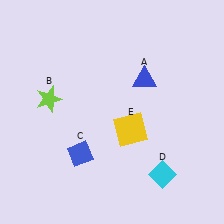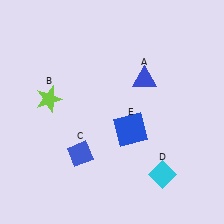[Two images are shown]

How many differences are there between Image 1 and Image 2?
There is 1 difference between the two images.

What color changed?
The square (E) changed from yellow in Image 1 to blue in Image 2.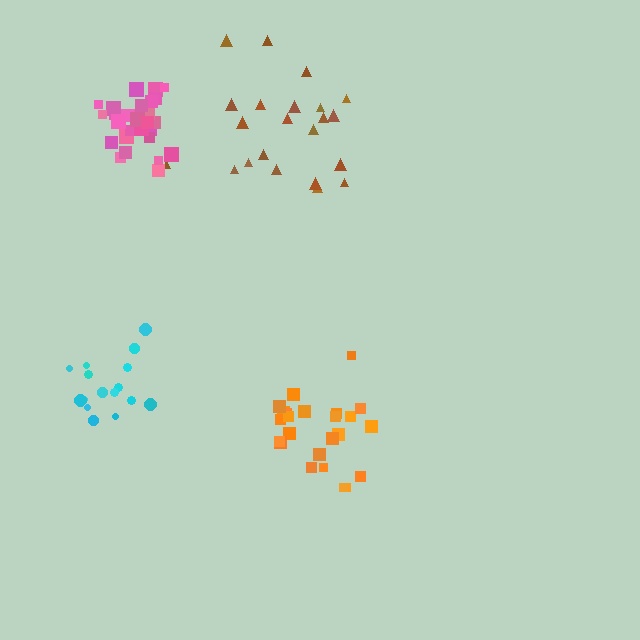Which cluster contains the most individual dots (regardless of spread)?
Pink (33).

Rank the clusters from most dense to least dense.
pink, cyan, orange, brown.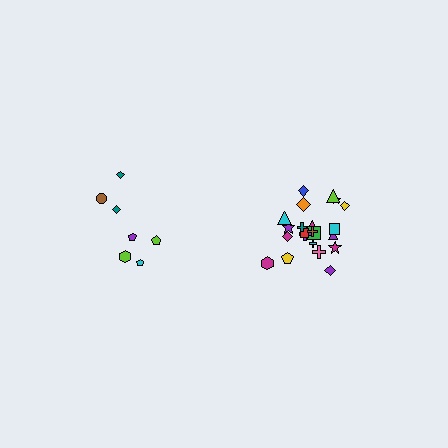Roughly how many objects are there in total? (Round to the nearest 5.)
Roughly 30 objects in total.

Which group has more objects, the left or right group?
The right group.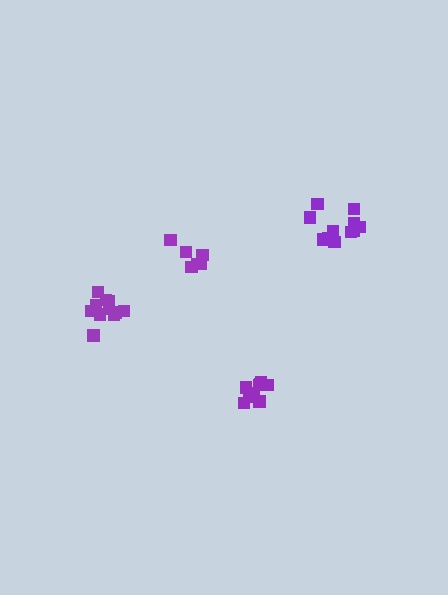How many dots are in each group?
Group 1: 6 dots, Group 2: 9 dots, Group 3: 11 dots, Group 4: 11 dots (37 total).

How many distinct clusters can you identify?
There are 4 distinct clusters.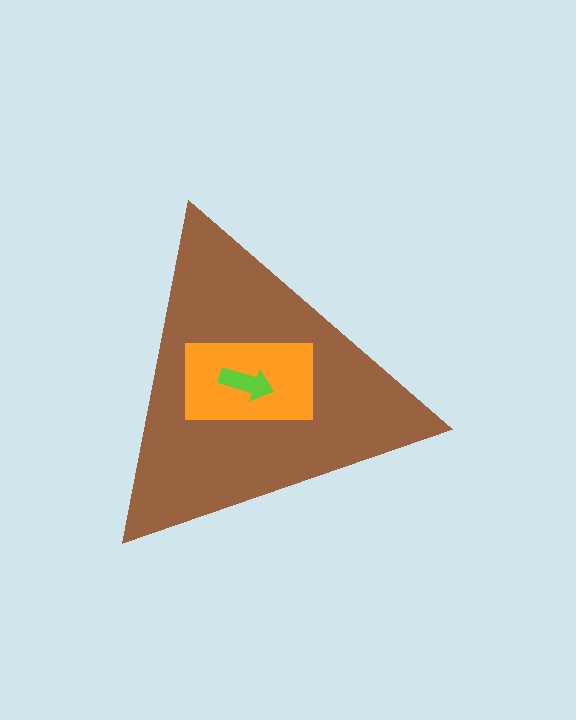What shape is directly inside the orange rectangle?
The lime arrow.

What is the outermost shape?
The brown triangle.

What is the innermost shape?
The lime arrow.